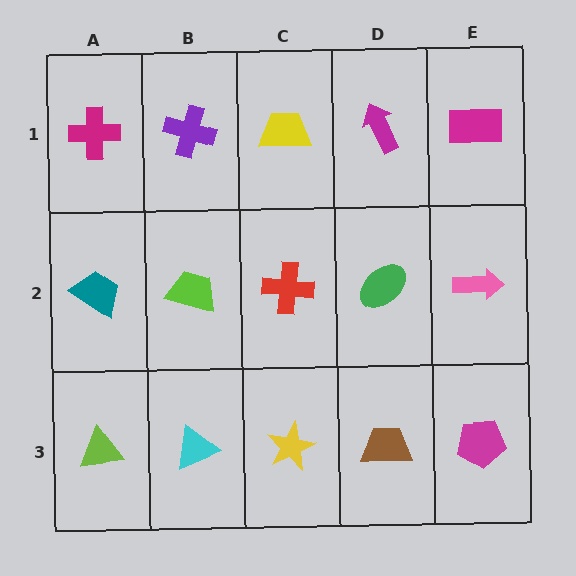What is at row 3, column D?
A brown trapezoid.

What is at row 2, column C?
A red cross.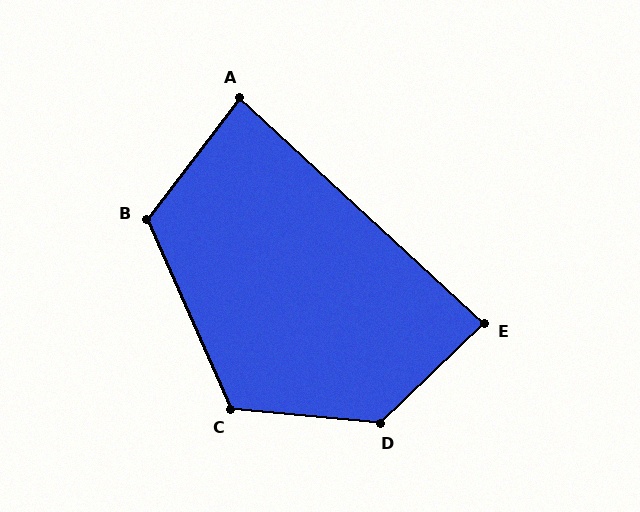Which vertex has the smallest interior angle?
A, at approximately 85 degrees.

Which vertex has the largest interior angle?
D, at approximately 131 degrees.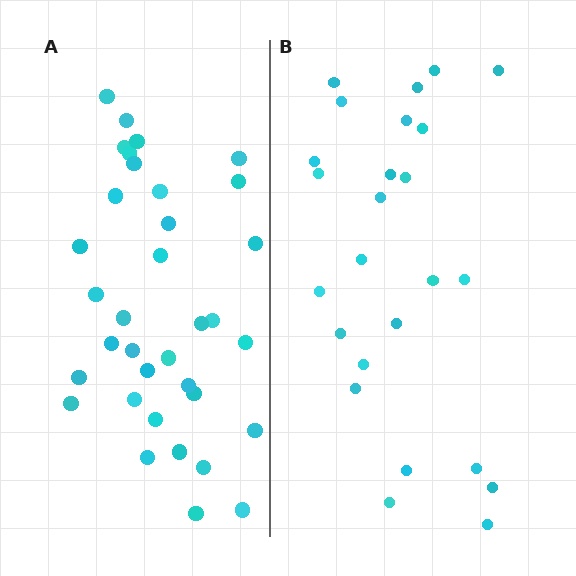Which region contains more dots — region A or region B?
Region A (the left region) has more dots.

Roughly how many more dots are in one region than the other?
Region A has roughly 10 or so more dots than region B.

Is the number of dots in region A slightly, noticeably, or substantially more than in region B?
Region A has noticeably more, but not dramatically so. The ratio is roughly 1.4 to 1.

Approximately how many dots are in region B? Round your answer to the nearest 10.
About 20 dots. (The exact count is 25, which rounds to 20.)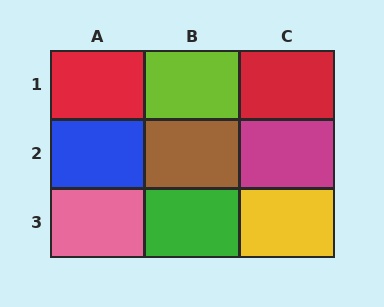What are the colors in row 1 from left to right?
Red, lime, red.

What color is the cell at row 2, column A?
Blue.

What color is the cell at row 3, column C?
Yellow.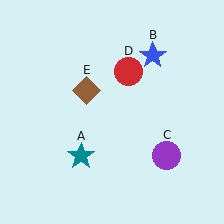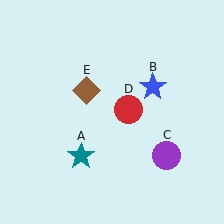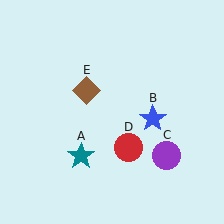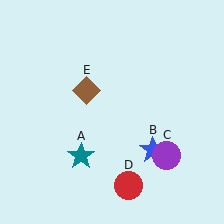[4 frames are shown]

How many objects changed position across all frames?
2 objects changed position: blue star (object B), red circle (object D).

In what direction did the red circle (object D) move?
The red circle (object D) moved down.